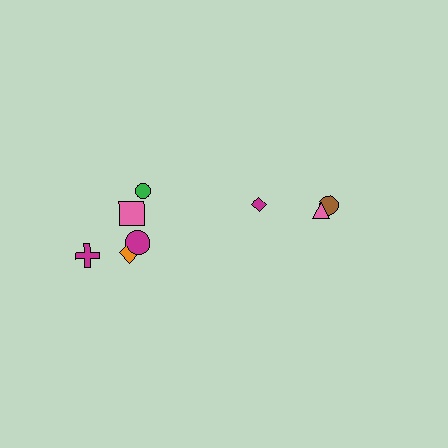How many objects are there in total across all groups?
There are 8 objects.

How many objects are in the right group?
There are 3 objects.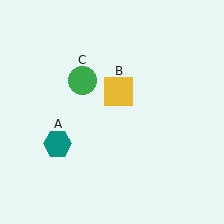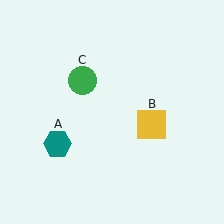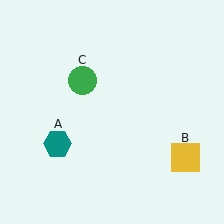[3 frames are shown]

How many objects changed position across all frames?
1 object changed position: yellow square (object B).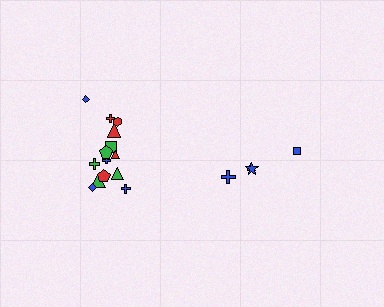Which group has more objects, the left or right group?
The left group.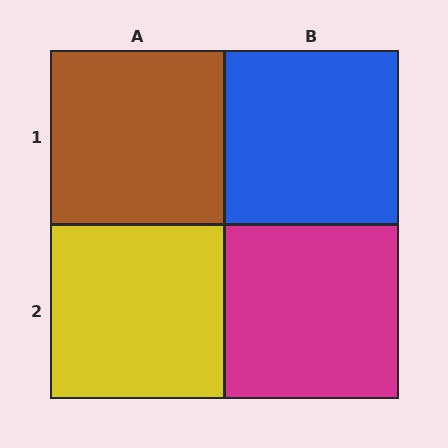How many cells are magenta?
1 cell is magenta.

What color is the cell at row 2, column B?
Magenta.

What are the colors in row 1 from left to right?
Brown, blue.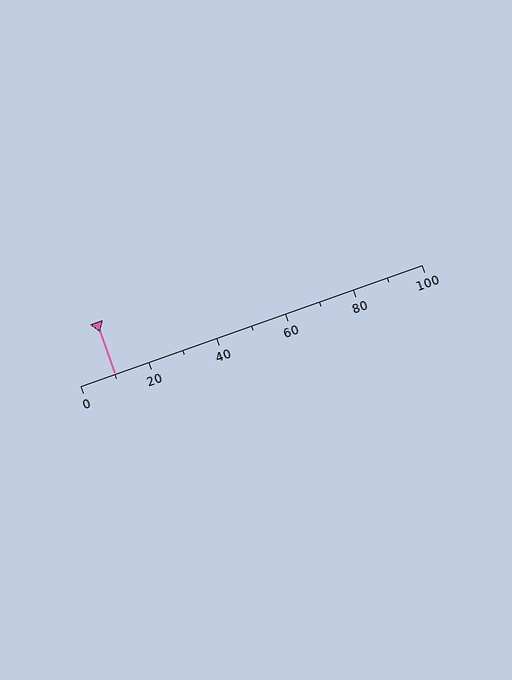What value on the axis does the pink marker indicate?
The marker indicates approximately 10.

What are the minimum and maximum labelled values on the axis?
The axis runs from 0 to 100.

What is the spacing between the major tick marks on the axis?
The major ticks are spaced 20 apart.